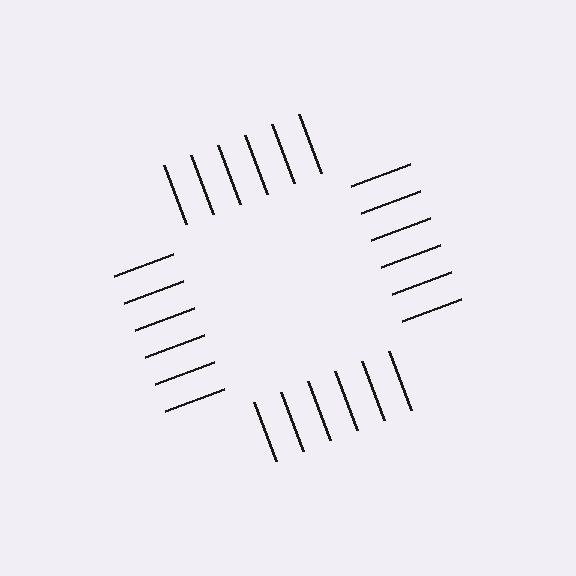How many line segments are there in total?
24 — 6 along each of the 4 edges.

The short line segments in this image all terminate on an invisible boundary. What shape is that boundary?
An illusory square — the line segments terminate on its edges but no continuous stroke is drawn.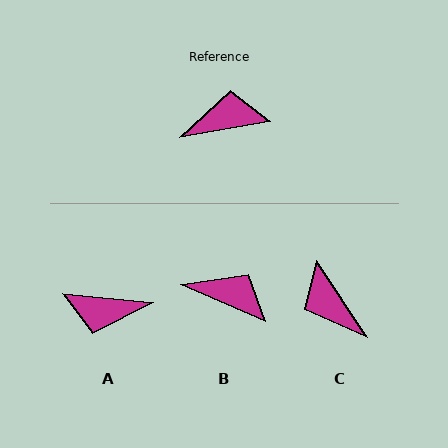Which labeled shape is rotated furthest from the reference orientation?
A, about 165 degrees away.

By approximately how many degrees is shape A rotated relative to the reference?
Approximately 165 degrees counter-clockwise.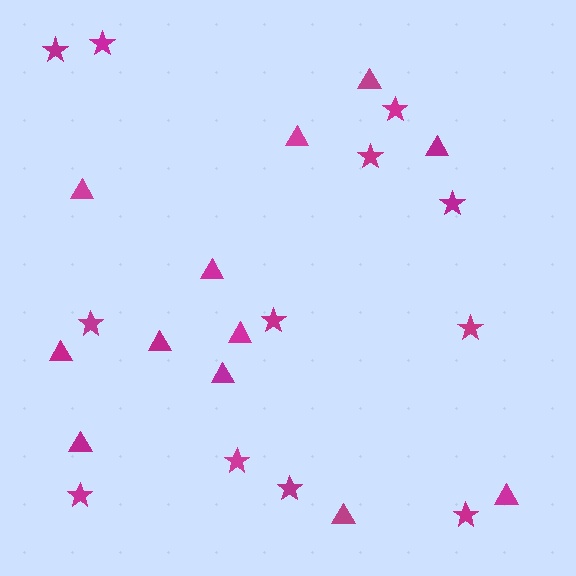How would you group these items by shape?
There are 2 groups: one group of stars (12) and one group of triangles (12).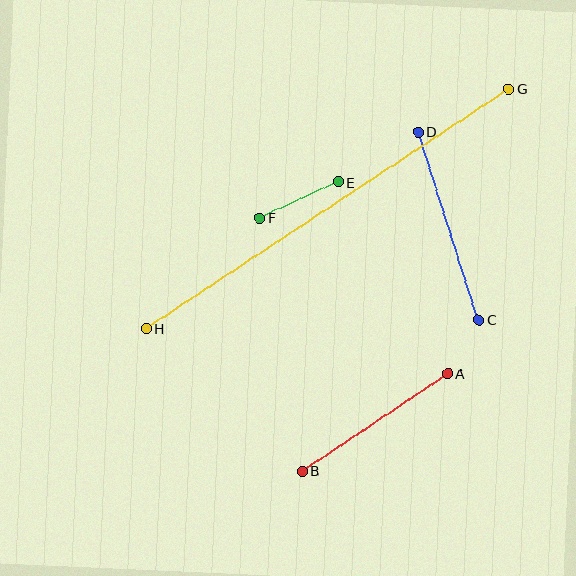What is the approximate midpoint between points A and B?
The midpoint is at approximately (375, 422) pixels.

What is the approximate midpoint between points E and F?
The midpoint is at approximately (299, 200) pixels.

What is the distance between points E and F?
The distance is approximately 86 pixels.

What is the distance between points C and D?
The distance is approximately 197 pixels.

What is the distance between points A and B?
The distance is approximately 175 pixels.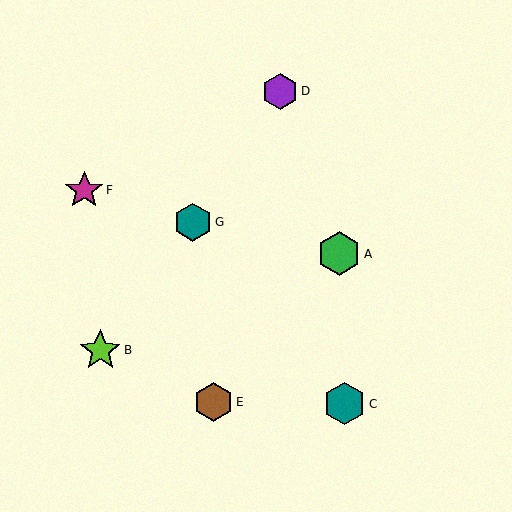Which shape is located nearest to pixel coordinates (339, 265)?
The green hexagon (labeled A) at (339, 254) is nearest to that location.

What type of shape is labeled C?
Shape C is a teal hexagon.